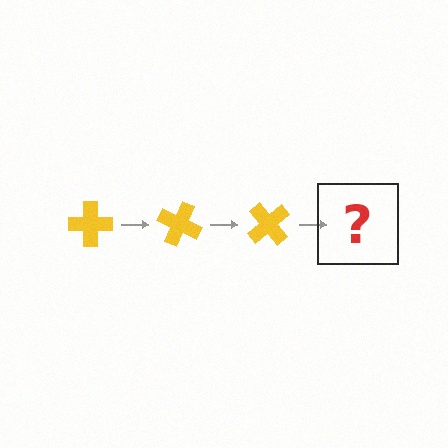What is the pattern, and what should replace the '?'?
The pattern is that the cross rotates 25 degrees each step. The '?' should be a yellow cross rotated 75 degrees.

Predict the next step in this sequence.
The next step is a yellow cross rotated 75 degrees.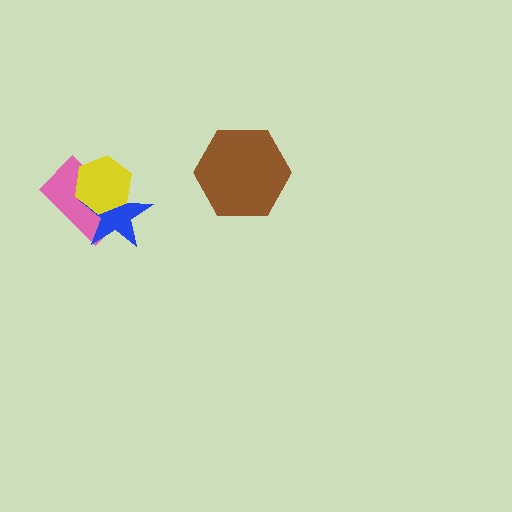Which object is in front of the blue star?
The yellow hexagon is in front of the blue star.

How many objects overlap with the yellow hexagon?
2 objects overlap with the yellow hexagon.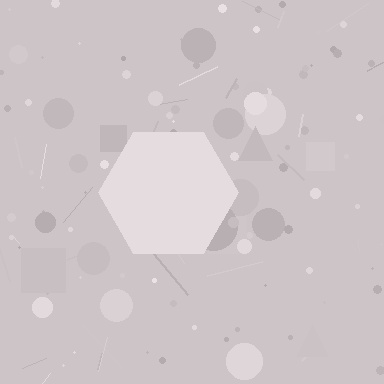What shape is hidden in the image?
A hexagon is hidden in the image.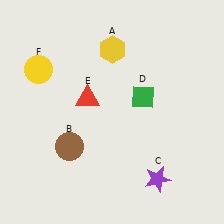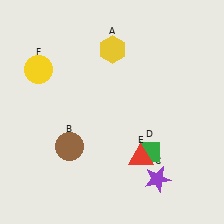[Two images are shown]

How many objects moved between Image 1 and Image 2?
2 objects moved between the two images.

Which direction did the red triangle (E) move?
The red triangle (E) moved down.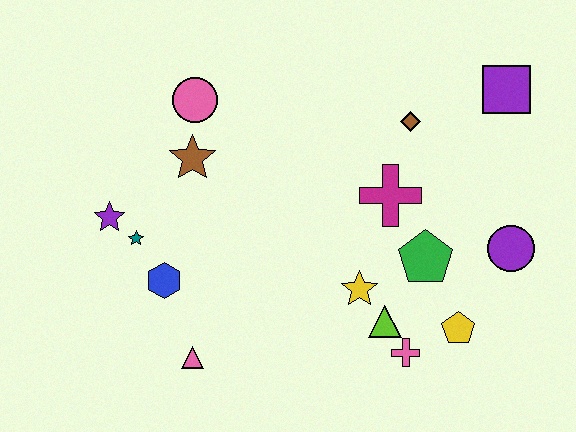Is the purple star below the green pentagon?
No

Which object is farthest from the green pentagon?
The purple star is farthest from the green pentagon.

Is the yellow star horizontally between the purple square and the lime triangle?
No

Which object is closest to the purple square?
The brown diamond is closest to the purple square.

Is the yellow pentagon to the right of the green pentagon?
Yes